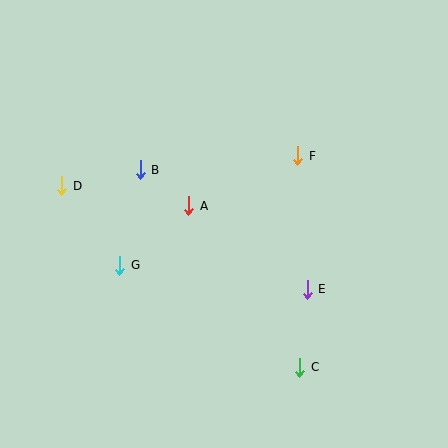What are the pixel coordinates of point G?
Point G is at (120, 265).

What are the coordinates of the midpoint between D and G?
The midpoint between D and G is at (91, 226).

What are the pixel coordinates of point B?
Point B is at (140, 170).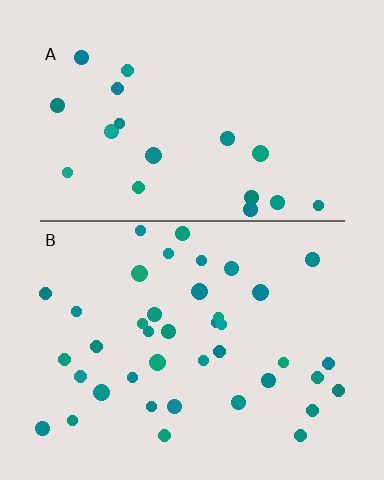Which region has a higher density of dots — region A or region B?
B (the bottom).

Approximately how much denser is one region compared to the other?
Approximately 2.1× — region B over region A.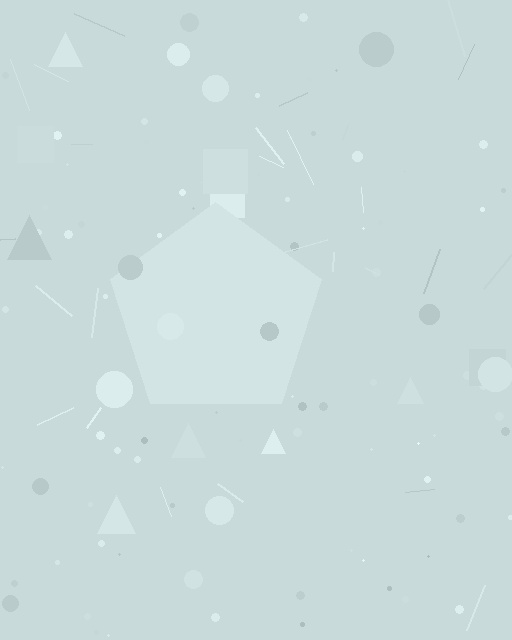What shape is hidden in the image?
A pentagon is hidden in the image.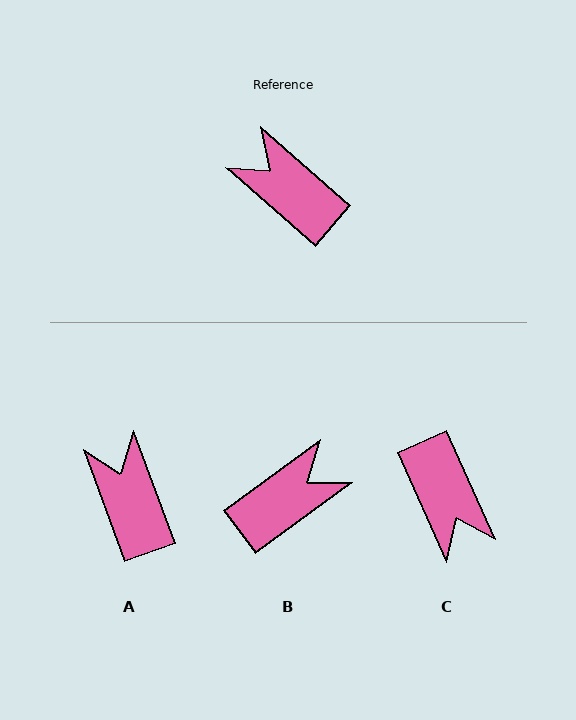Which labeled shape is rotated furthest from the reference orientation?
C, about 155 degrees away.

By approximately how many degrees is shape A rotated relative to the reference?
Approximately 28 degrees clockwise.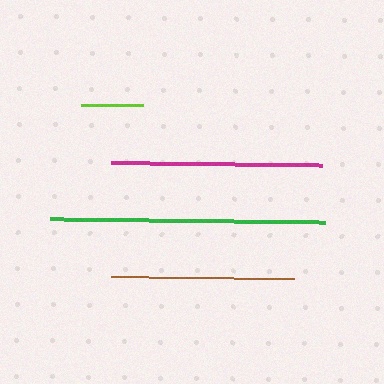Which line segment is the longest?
The green line is the longest at approximately 275 pixels.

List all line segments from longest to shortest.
From longest to shortest: green, magenta, brown, lime.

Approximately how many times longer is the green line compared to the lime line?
The green line is approximately 4.4 times the length of the lime line.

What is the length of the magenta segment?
The magenta segment is approximately 211 pixels long.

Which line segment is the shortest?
The lime line is the shortest at approximately 62 pixels.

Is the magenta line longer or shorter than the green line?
The green line is longer than the magenta line.